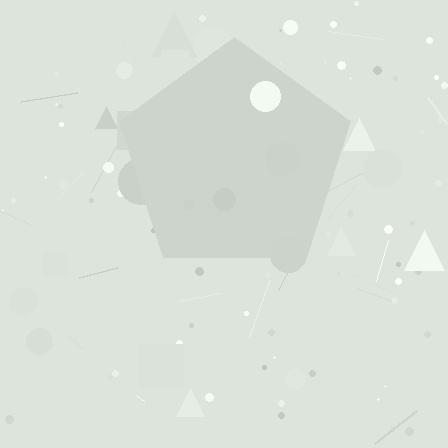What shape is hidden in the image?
A pentagon is hidden in the image.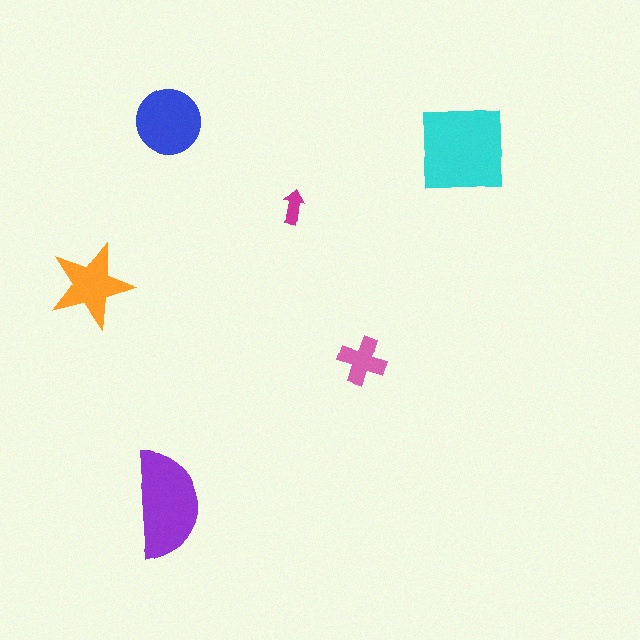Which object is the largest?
The cyan square.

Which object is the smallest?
The magenta arrow.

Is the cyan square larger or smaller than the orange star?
Larger.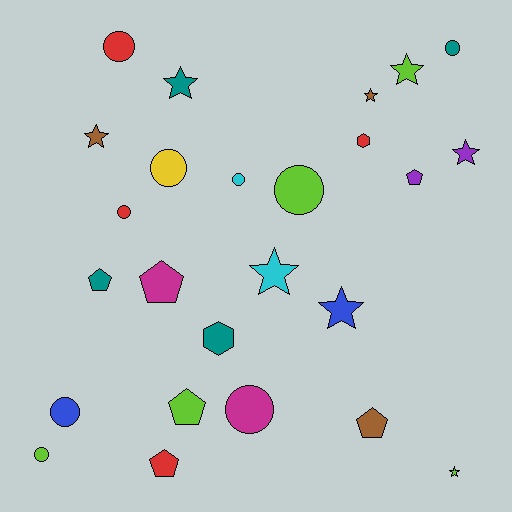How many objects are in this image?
There are 25 objects.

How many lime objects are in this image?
There are 5 lime objects.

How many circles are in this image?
There are 9 circles.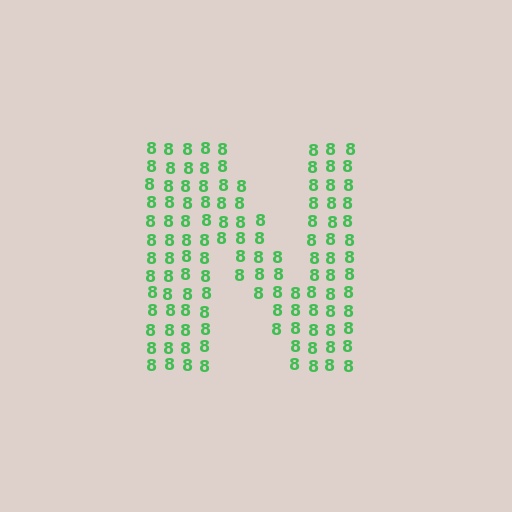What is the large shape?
The large shape is the letter N.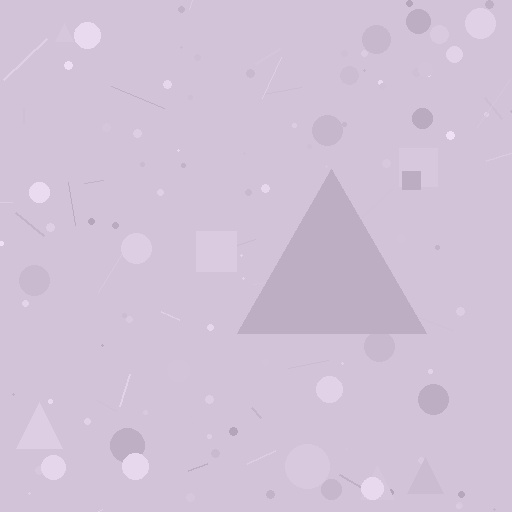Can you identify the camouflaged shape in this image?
The camouflaged shape is a triangle.